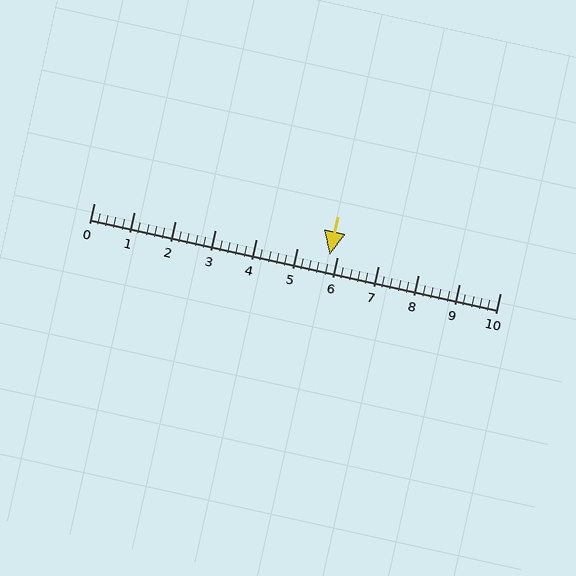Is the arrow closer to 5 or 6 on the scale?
The arrow is closer to 6.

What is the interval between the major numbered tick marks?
The major tick marks are spaced 1 units apart.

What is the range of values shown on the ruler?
The ruler shows values from 0 to 10.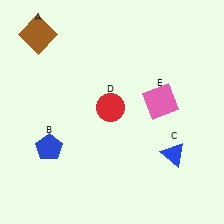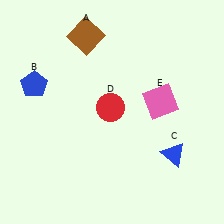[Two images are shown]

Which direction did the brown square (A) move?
The brown square (A) moved right.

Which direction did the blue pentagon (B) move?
The blue pentagon (B) moved up.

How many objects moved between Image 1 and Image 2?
2 objects moved between the two images.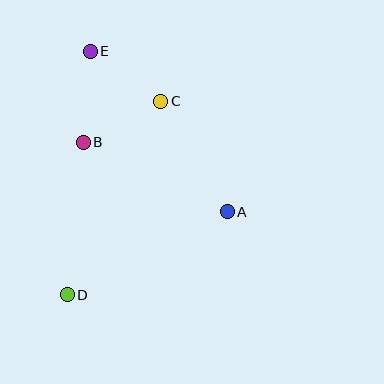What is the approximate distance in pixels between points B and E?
The distance between B and E is approximately 91 pixels.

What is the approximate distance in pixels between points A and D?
The distance between A and D is approximately 180 pixels.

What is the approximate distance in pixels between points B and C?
The distance between B and C is approximately 87 pixels.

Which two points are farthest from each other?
Points D and E are farthest from each other.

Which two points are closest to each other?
Points C and E are closest to each other.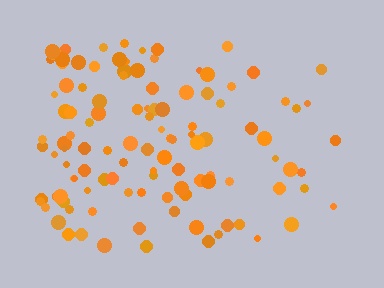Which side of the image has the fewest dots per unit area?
The right.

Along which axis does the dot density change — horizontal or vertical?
Horizontal.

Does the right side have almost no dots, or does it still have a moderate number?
Still a moderate number, just noticeably fewer than the left.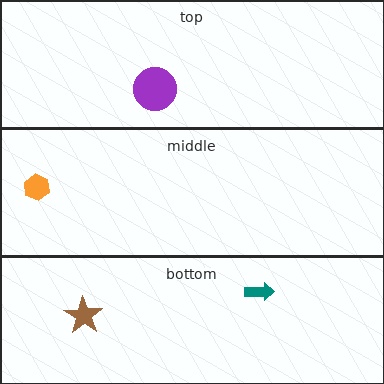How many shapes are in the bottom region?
2.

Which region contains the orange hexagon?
The middle region.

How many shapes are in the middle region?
1.